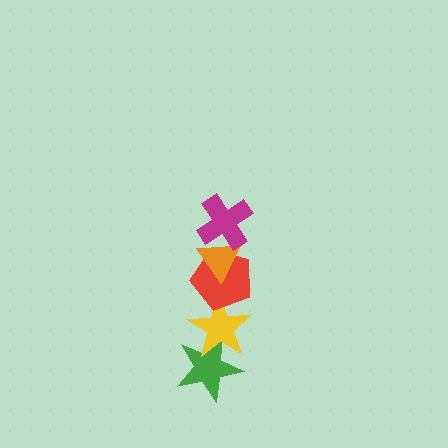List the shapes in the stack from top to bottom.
From top to bottom: the magenta cross, the orange triangle, the red pentagon, the yellow star, the green star.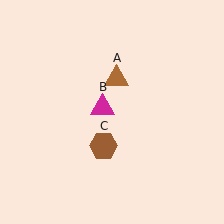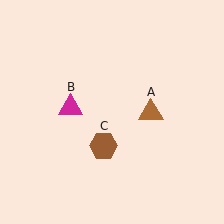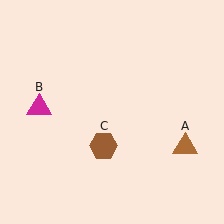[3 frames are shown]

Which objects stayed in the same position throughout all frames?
Brown hexagon (object C) remained stationary.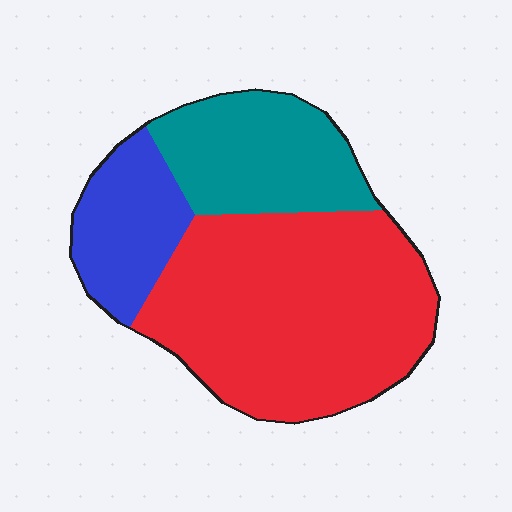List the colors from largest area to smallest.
From largest to smallest: red, teal, blue.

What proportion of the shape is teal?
Teal covers about 25% of the shape.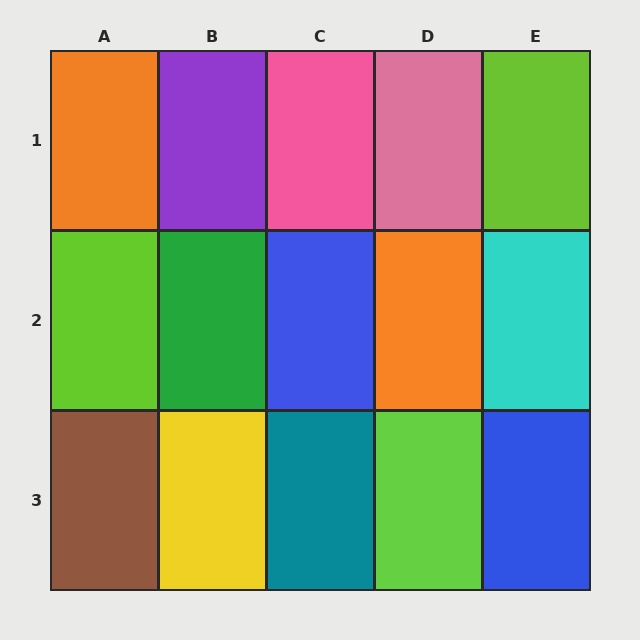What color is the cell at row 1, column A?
Orange.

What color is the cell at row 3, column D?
Lime.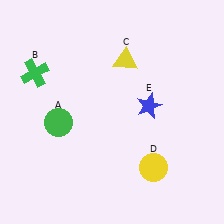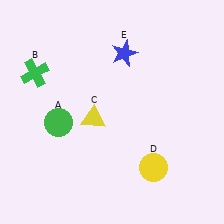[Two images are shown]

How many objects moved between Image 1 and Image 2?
2 objects moved between the two images.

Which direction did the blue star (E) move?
The blue star (E) moved up.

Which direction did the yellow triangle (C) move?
The yellow triangle (C) moved down.